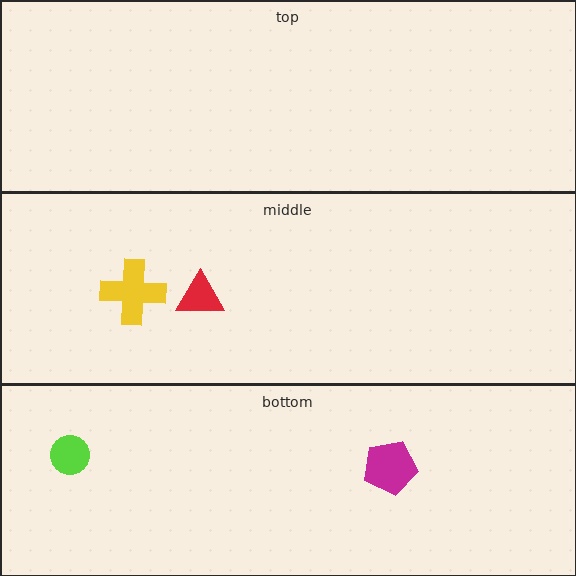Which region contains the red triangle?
The middle region.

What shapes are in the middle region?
The yellow cross, the red triangle.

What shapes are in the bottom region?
The lime circle, the magenta pentagon.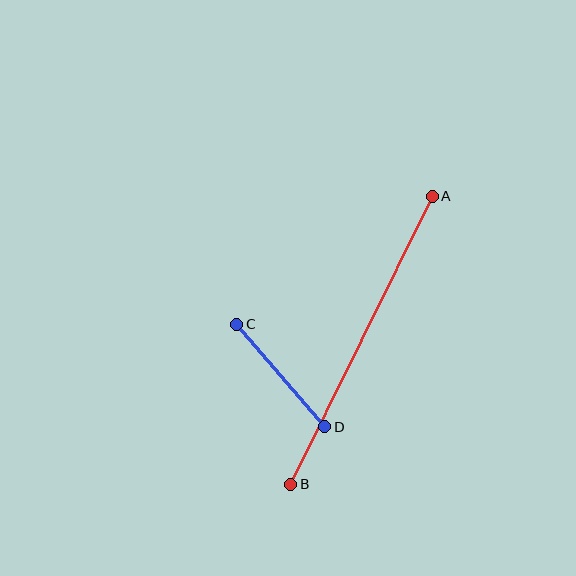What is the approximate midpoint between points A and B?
The midpoint is at approximately (361, 340) pixels.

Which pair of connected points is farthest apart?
Points A and B are farthest apart.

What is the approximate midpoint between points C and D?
The midpoint is at approximately (281, 375) pixels.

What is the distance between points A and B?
The distance is approximately 321 pixels.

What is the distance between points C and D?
The distance is approximately 135 pixels.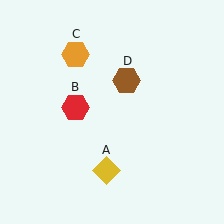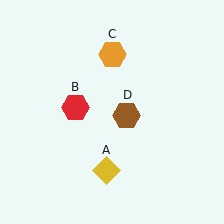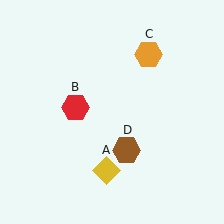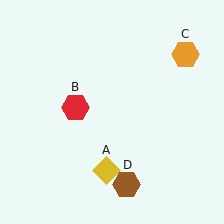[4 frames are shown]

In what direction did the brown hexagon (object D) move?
The brown hexagon (object D) moved down.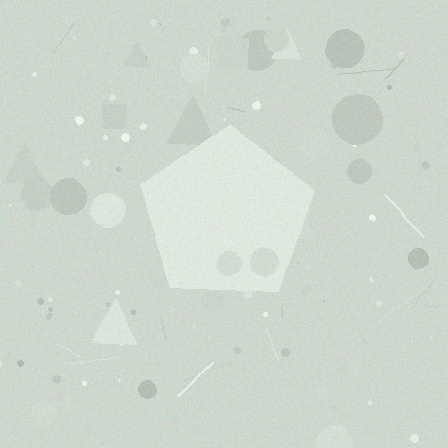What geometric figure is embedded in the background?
A pentagon is embedded in the background.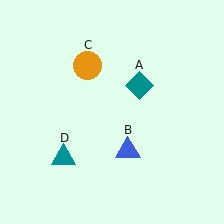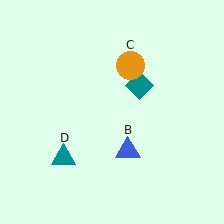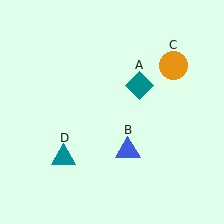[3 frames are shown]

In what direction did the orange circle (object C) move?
The orange circle (object C) moved right.